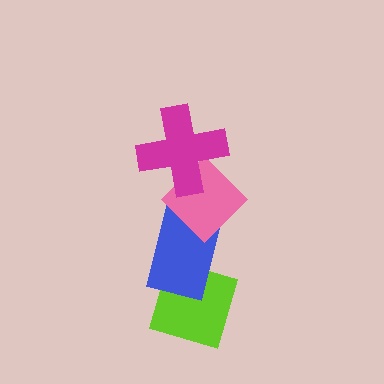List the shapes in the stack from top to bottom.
From top to bottom: the magenta cross, the pink diamond, the blue rectangle, the lime diamond.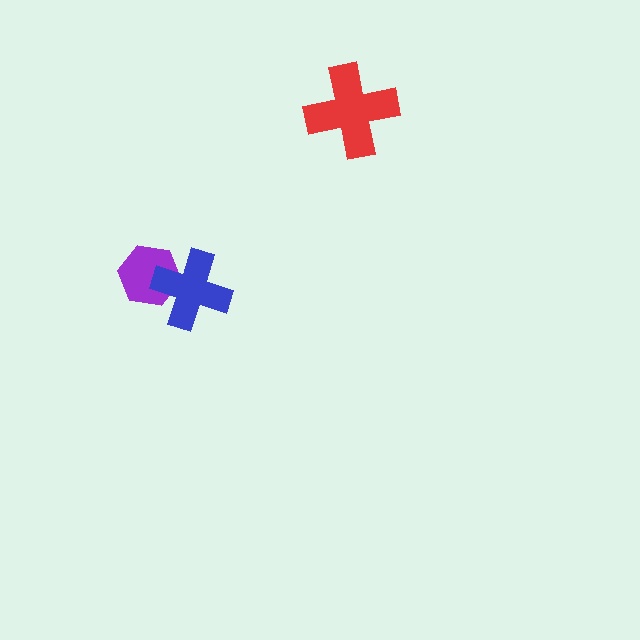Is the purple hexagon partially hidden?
Yes, it is partially covered by another shape.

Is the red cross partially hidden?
No, no other shape covers it.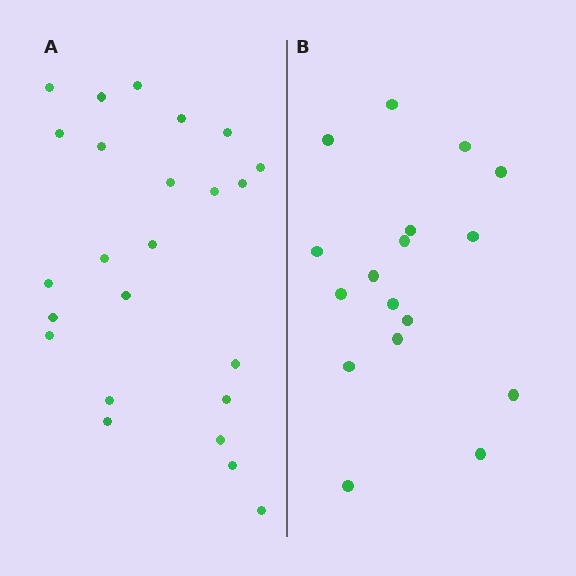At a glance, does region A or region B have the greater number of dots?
Region A (the left region) has more dots.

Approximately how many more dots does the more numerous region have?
Region A has roughly 8 or so more dots than region B.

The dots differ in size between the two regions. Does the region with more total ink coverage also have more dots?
No. Region B has more total ink coverage because its dots are larger, but region A actually contains more individual dots. Total area can be misleading — the number of items is what matters here.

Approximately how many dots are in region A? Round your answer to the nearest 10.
About 20 dots. (The exact count is 24, which rounds to 20.)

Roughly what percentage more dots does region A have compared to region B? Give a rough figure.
About 40% more.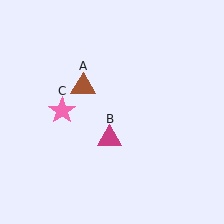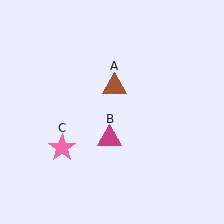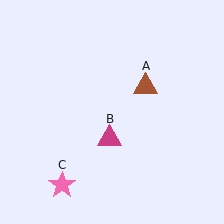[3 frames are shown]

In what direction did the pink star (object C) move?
The pink star (object C) moved down.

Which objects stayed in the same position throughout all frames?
Magenta triangle (object B) remained stationary.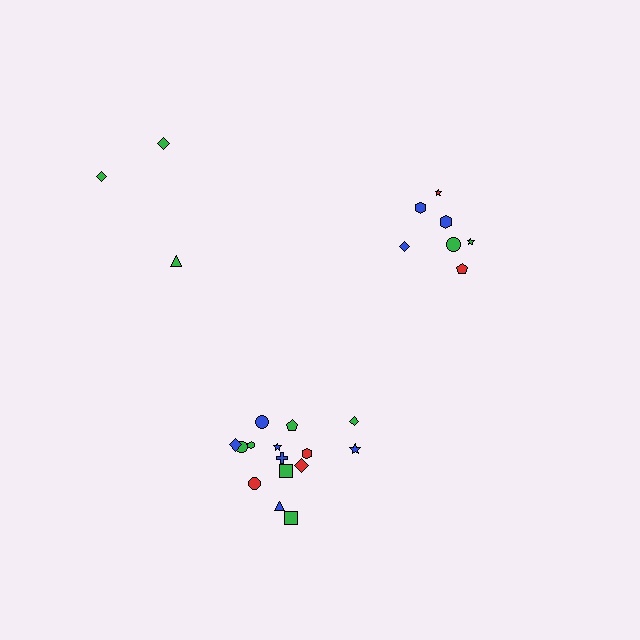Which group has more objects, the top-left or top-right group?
The top-right group.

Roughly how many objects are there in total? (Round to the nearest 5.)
Roughly 25 objects in total.